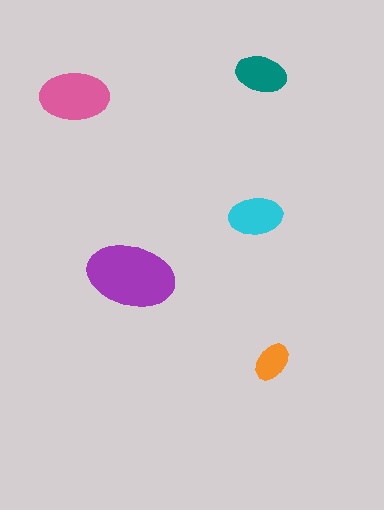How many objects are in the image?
There are 5 objects in the image.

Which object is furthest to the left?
The pink ellipse is leftmost.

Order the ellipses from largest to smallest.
the purple one, the pink one, the cyan one, the teal one, the orange one.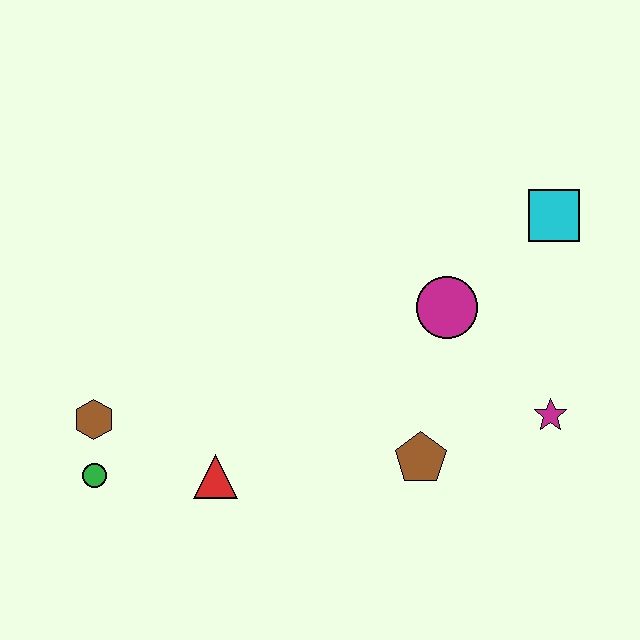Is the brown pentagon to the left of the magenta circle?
Yes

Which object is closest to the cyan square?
The magenta circle is closest to the cyan square.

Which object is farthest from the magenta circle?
The green circle is farthest from the magenta circle.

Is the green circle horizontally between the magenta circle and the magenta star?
No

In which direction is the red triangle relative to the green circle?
The red triangle is to the right of the green circle.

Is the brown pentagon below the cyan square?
Yes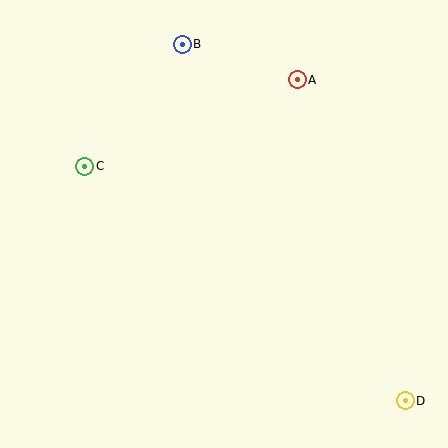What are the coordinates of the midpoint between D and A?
The midpoint between D and A is at (351, 240).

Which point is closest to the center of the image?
Point C at (85, 166) is closest to the center.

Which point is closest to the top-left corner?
Point C is closest to the top-left corner.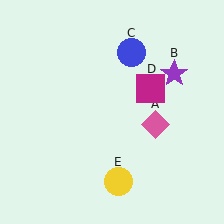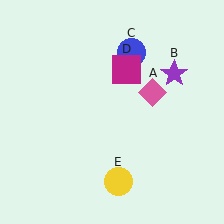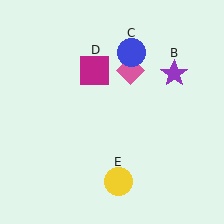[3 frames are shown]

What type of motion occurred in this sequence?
The pink diamond (object A), magenta square (object D) rotated counterclockwise around the center of the scene.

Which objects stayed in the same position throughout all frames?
Purple star (object B) and blue circle (object C) and yellow circle (object E) remained stationary.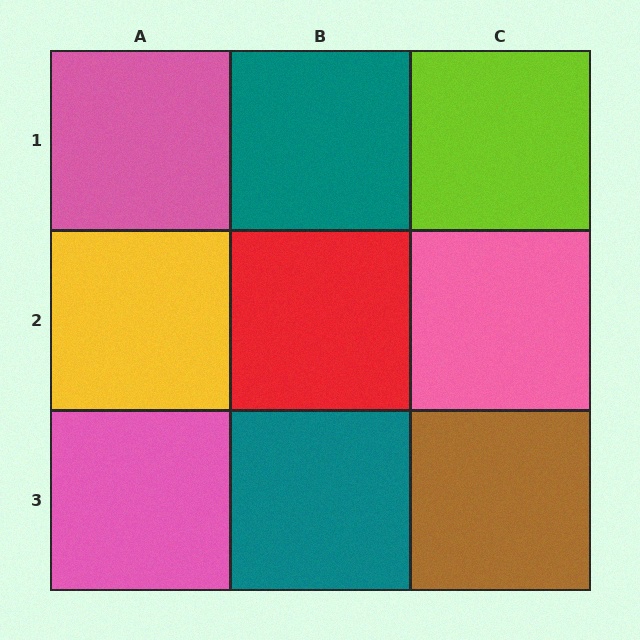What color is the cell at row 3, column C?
Brown.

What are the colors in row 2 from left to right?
Yellow, red, pink.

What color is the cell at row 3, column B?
Teal.